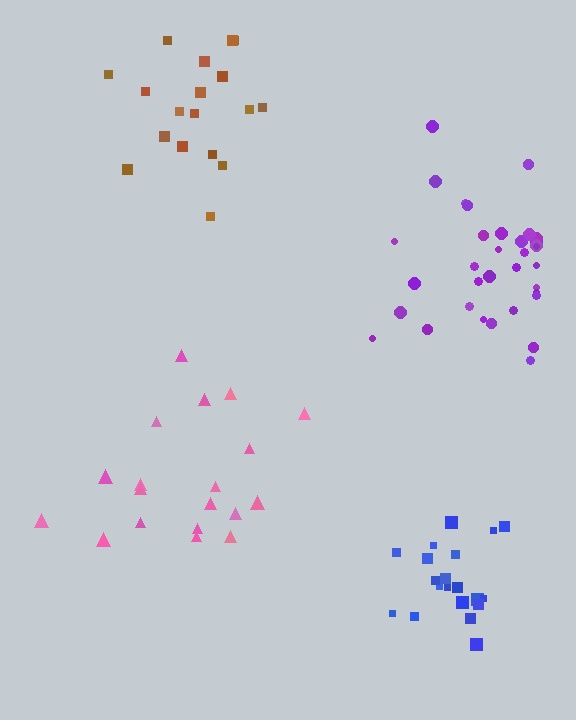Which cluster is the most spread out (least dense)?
Pink.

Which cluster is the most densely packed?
Purple.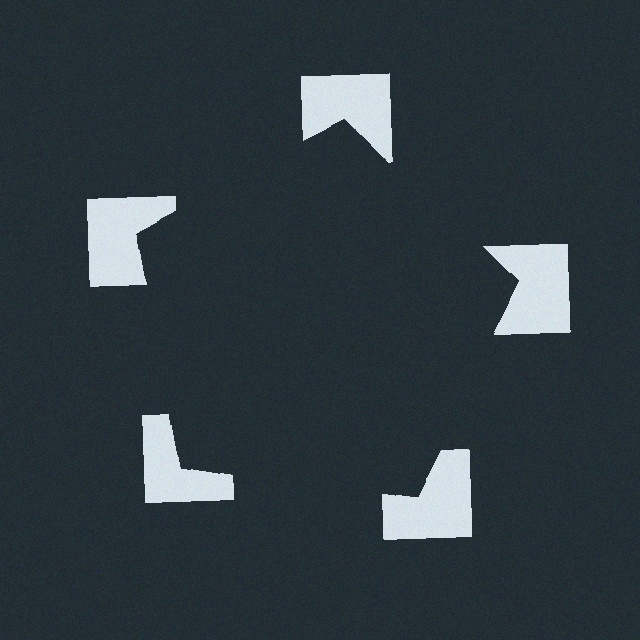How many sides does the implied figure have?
5 sides.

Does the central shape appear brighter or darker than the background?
It typically appears slightly darker than the background, even though no actual brightness change is drawn.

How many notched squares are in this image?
There are 5 — one at each vertex of the illusory pentagon.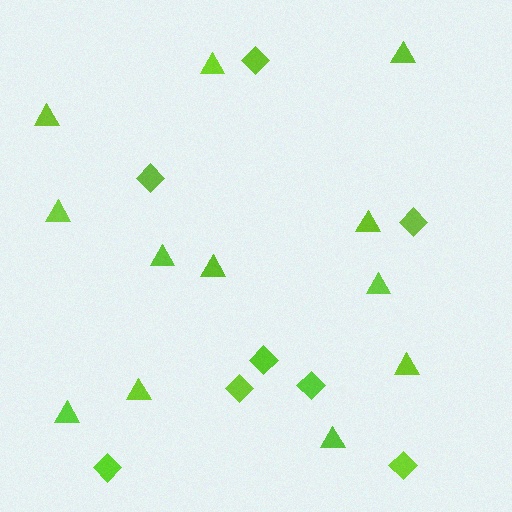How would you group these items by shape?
There are 2 groups: one group of triangles (12) and one group of diamonds (8).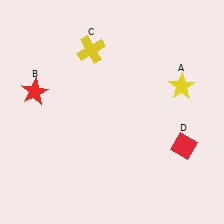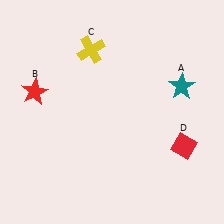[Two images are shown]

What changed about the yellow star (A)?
In Image 1, A is yellow. In Image 2, it changed to teal.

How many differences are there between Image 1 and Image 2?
There is 1 difference between the two images.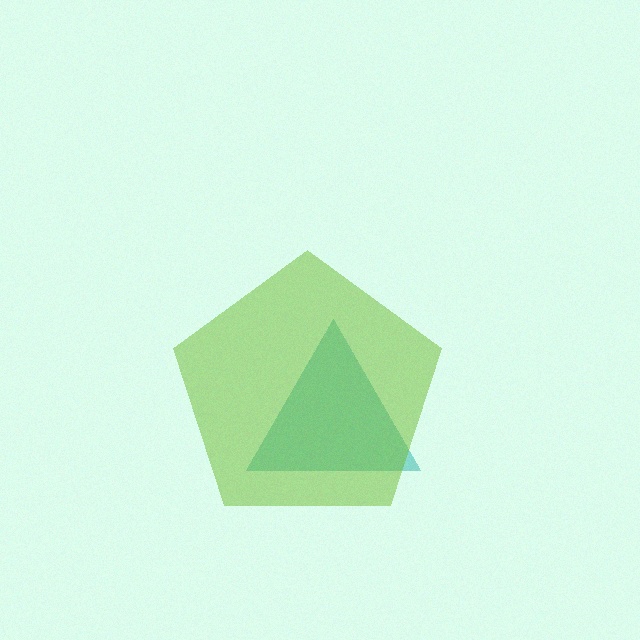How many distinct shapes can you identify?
There are 2 distinct shapes: a teal triangle, a lime pentagon.